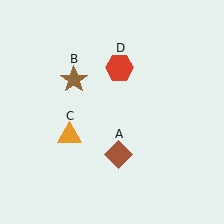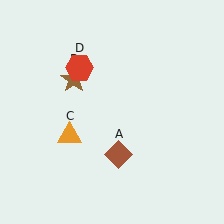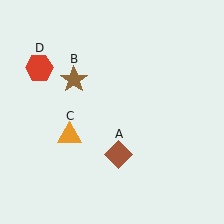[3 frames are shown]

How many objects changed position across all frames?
1 object changed position: red hexagon (object D).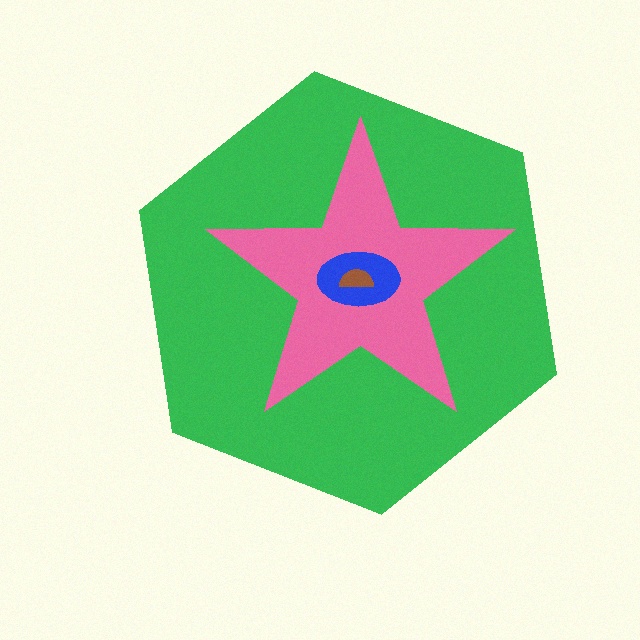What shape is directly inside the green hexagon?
The pink star.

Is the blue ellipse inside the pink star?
Yes.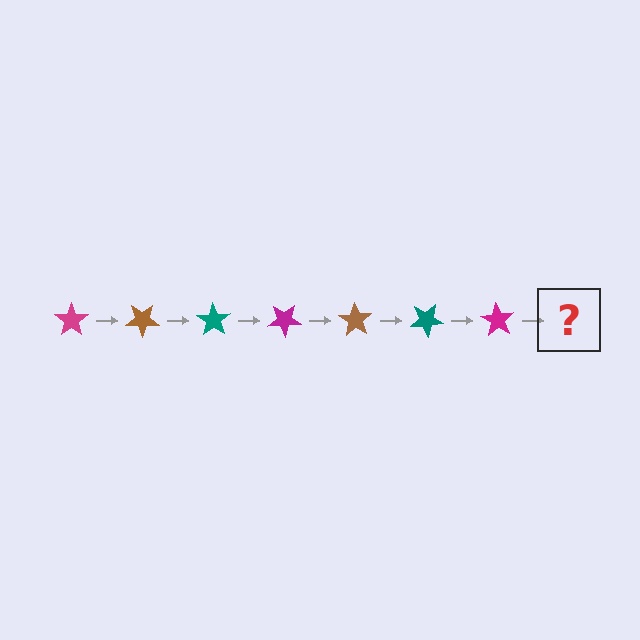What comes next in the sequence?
The next element should be a brown star, rotated 245 degrees from the start.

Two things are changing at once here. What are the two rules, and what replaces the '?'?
The two rules are that it rotates 35 degrees each step and the color cycles through magenta, brown, and teal. The '?' should be a brown star, rotated 245 degrees from the start.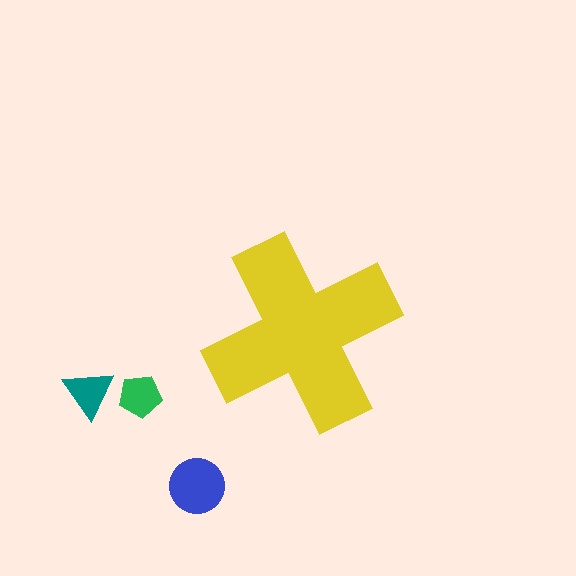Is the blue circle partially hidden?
No, the blue circle is fully visible.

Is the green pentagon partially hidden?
No, the green pentagon is fully visible.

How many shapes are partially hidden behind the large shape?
0 shapes are partially hidden.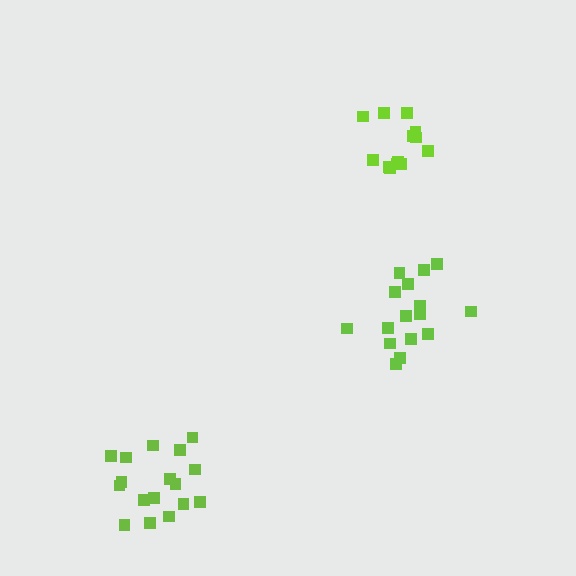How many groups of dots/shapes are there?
There are 3 groups.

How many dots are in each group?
Group 1: 17 dots, Group 2: 16 dots, Group 3: 13 dots (46 total).